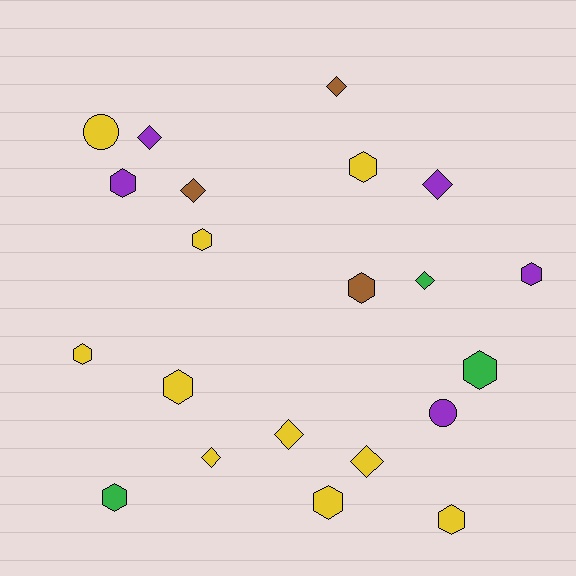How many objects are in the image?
There are 21 objects.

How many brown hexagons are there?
There is 1 brown hexagon.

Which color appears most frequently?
Yellow, with 10 objects.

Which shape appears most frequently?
Hexagon, with 11 objects.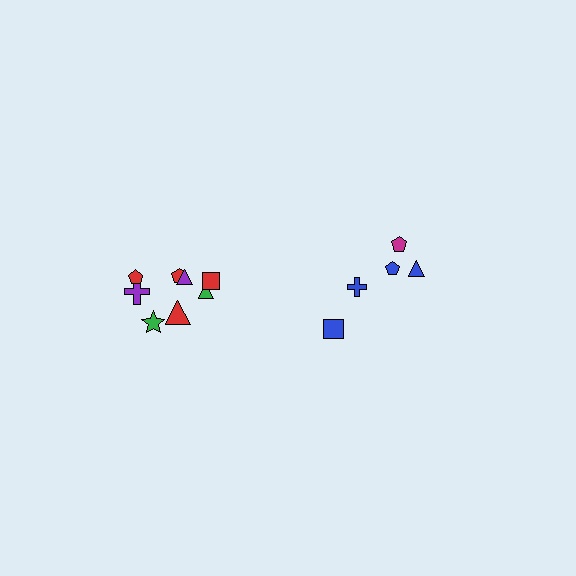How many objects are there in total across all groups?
There are 13 objects.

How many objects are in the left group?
There are 8 objects.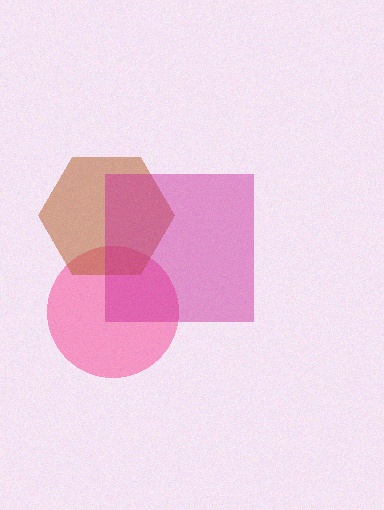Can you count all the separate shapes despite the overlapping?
Yes, there are 3 separate shapes.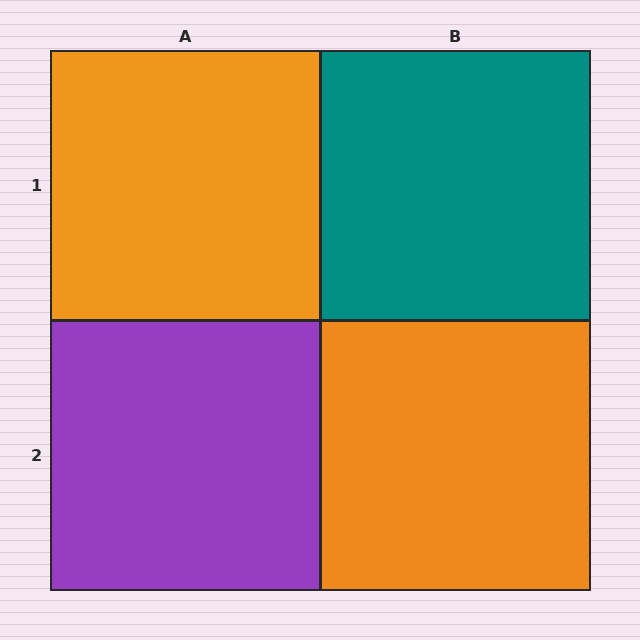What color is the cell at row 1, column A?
Orange.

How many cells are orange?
2 cells are orange.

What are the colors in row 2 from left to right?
Purple, orange.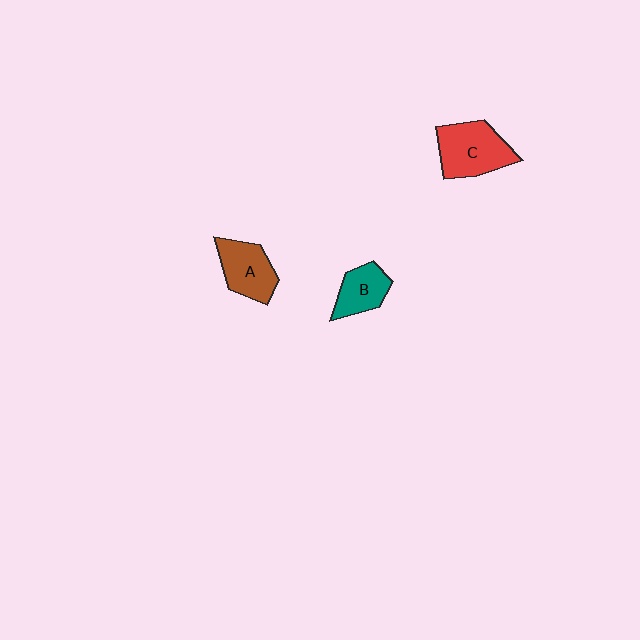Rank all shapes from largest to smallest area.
From largest to smallest: C (red), A (brown), B (teal).